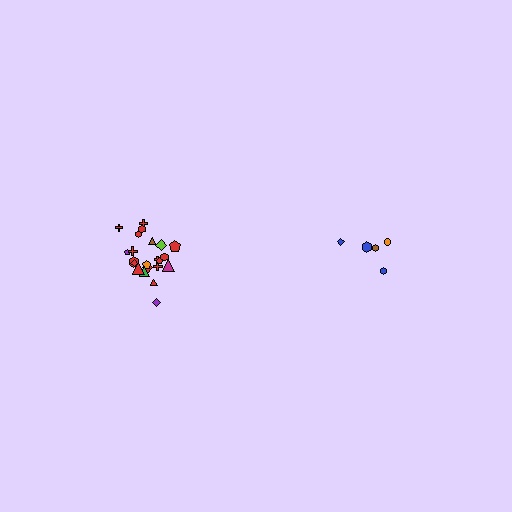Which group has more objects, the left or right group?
The left group.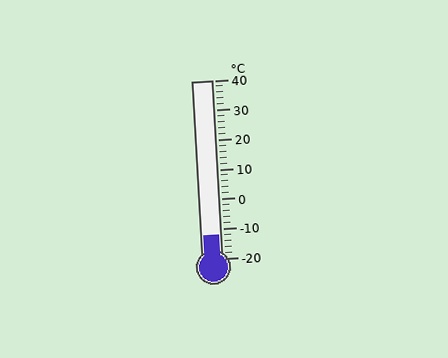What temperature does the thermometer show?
The thermometer shows approximately -12°C.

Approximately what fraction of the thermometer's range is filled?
The thermometer is filled to approximately 15% of its range.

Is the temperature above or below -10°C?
The temperature is below -10°C.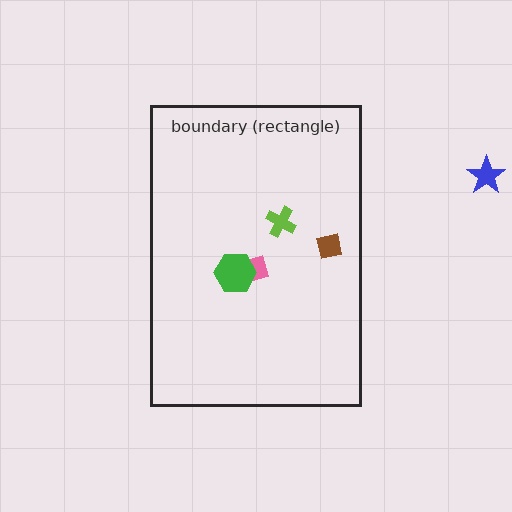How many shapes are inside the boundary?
4 inside, 1 outside.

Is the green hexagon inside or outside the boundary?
Inside.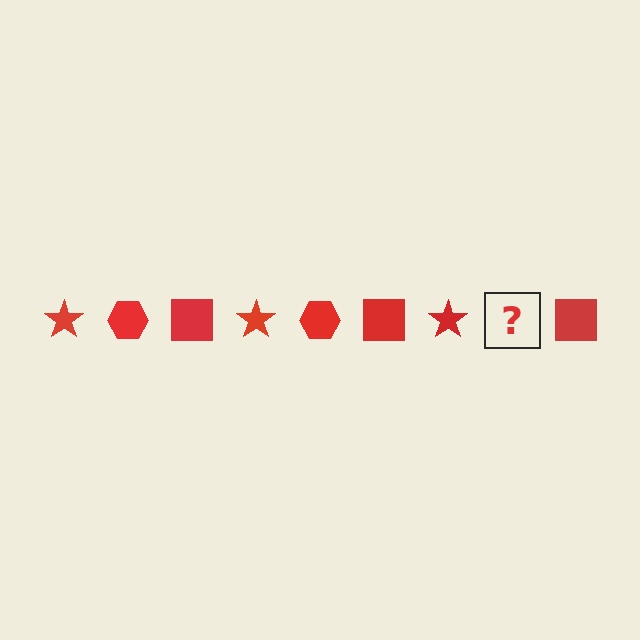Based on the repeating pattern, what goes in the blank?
The blank should be a red hexagon.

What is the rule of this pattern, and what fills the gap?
The rule is that the pattern cycles through star, hexagon, square shapes in red. The gap should be filled with a red hexagon.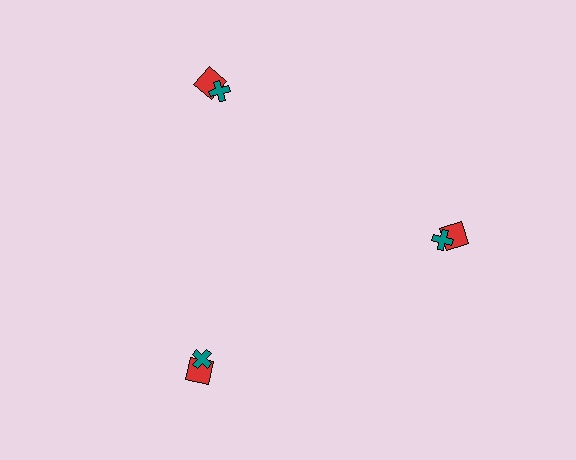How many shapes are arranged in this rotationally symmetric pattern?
There are 6 shapes, arranged in 3 groups of 2.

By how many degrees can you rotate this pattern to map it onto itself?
The pattern maps onto itself every 120 degrees of rotation.